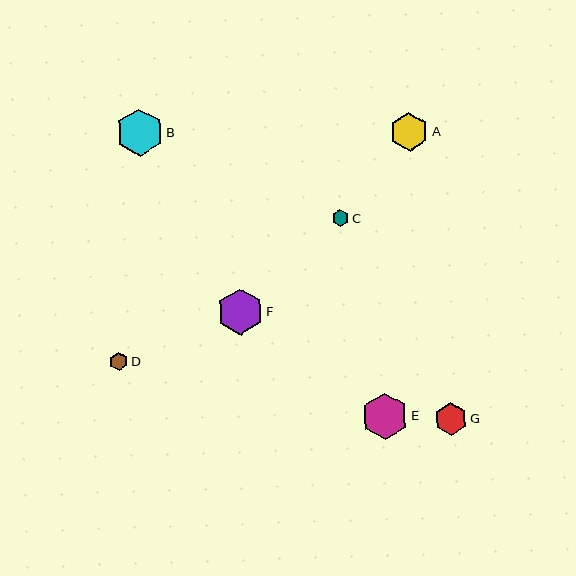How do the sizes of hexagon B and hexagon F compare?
Hexagon B and hexagon F are approximately the same size.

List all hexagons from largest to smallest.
From largest to smallest: B, E, F, A, G, D, C.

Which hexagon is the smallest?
Hexagon C is the smallest with a size of approximately 17 pixels.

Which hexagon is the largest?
Hexagon B is the largest with a size of approximately 47 pixels.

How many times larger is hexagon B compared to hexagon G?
Hexagon B is approximately 1.4 times the size of hexagon G.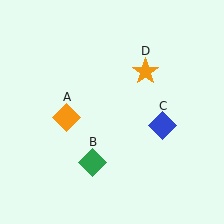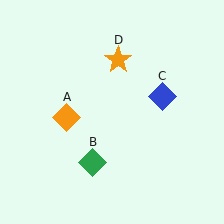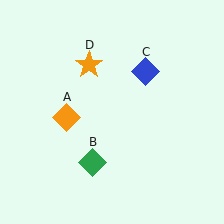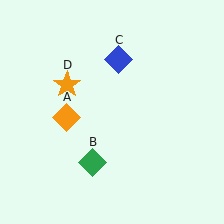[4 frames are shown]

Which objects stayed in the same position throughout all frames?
Orange diamond (object A) and green diamond (object B) remained stationary.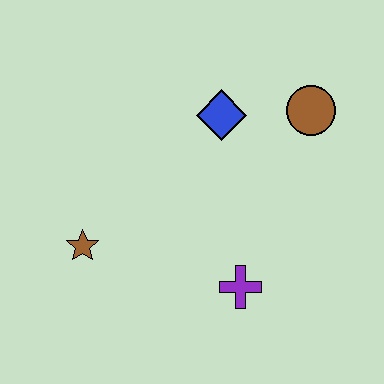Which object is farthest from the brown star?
The brown circle is farthest from the brown star.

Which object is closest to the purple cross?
The brown star is closest to the purple cross.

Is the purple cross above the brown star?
No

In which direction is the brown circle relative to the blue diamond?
The brown circle is to the right of the blue diamond.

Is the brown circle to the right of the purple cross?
Yes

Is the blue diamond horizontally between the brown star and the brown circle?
Yes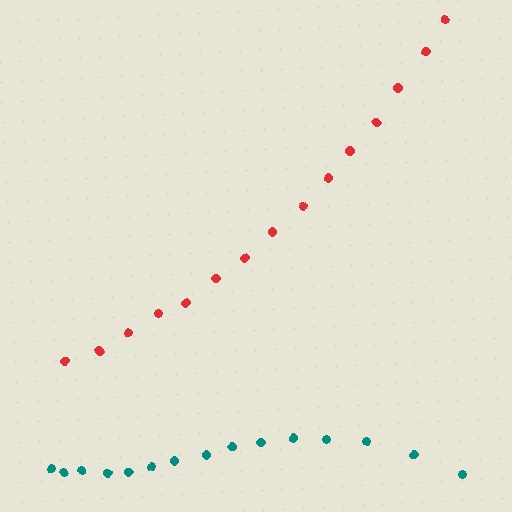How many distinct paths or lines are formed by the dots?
There are 2 distinct paths.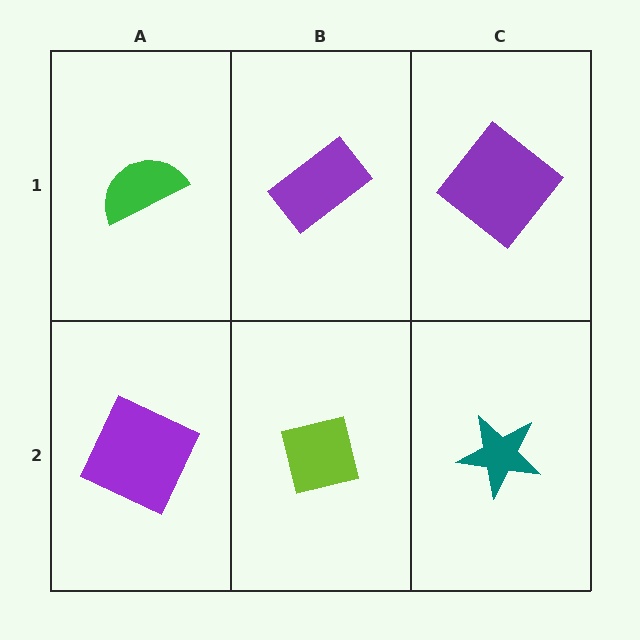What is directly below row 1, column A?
A purple square.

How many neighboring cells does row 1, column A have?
2.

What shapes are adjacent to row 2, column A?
A green semicircle (row 1, column A), a lime square (row 2, column B).